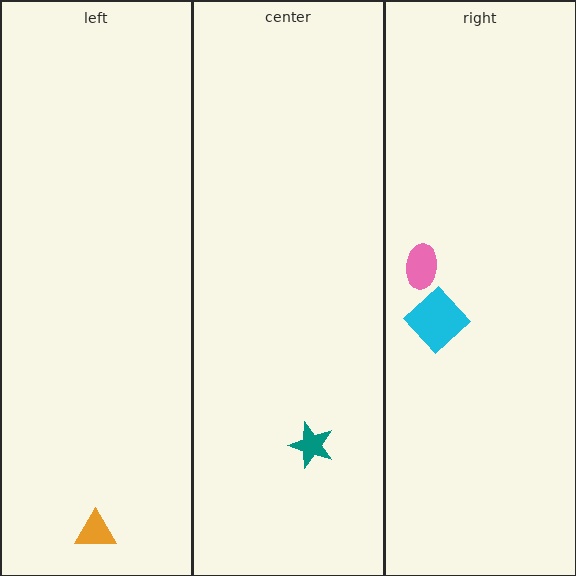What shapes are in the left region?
The orange triangle.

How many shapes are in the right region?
2.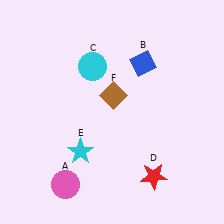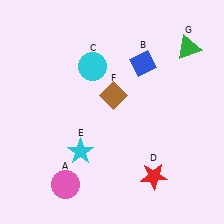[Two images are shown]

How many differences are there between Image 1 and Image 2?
There is 1 difference between the two images.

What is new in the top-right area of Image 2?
A green triangle (G) was added in the top-right area of Image 2.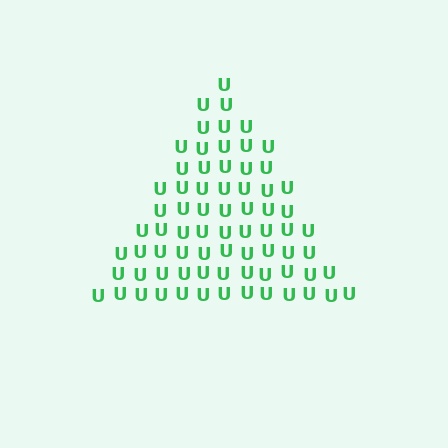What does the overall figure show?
The overall figure shows a triangle.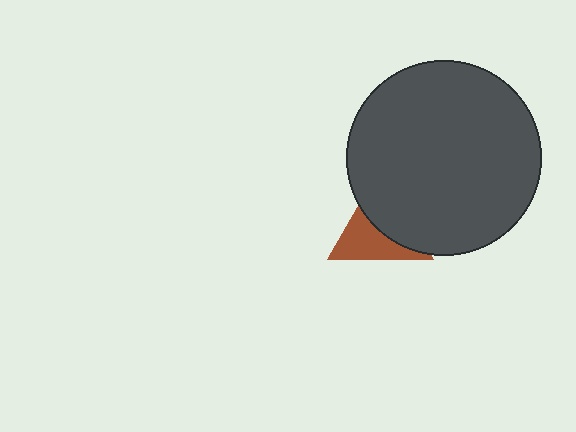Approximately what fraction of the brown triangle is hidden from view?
Roughly 52% of the brown triangle is hidden behind the dark gray circle.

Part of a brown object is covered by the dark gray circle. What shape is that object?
It is a triangle.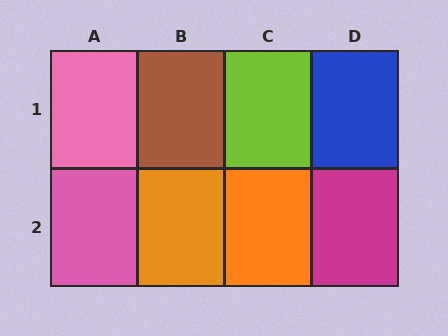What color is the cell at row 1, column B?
Brown.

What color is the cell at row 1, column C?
Lime.